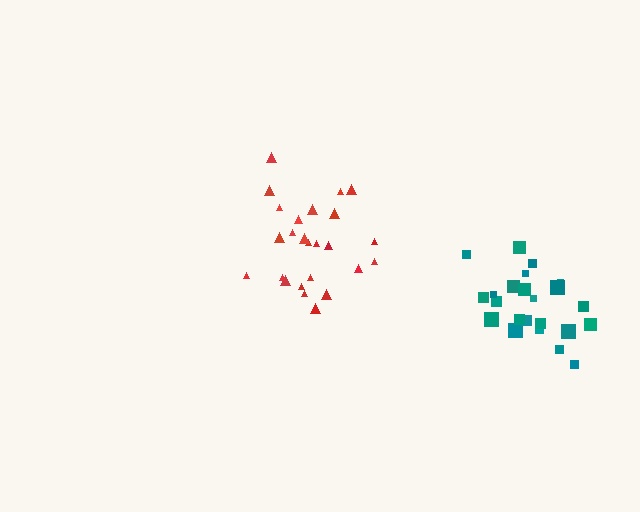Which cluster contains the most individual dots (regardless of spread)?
Red (25).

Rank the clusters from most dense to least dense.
red, teal.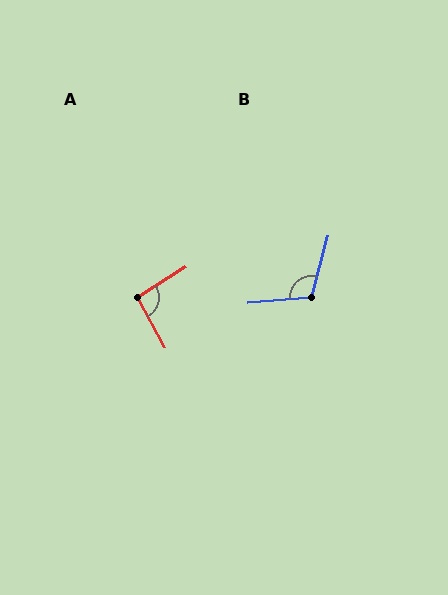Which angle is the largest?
B, at approximately 109 degrees.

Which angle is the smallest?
A, at approximately 94 degrees.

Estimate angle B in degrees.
Approximately 109 degrees.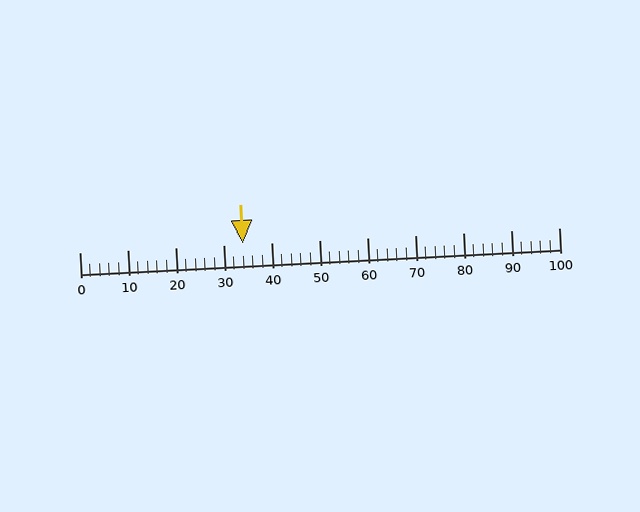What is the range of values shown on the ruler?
The ruler shows values from 0 to 100.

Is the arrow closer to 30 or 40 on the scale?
The arrow is closer to 30.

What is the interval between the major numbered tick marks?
The major tick marks are spaced 10 units apart.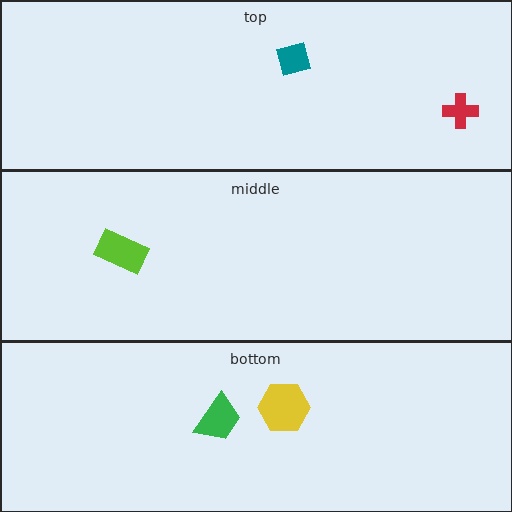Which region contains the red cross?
The top region.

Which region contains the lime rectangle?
The middle region.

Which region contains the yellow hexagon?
The bottom region.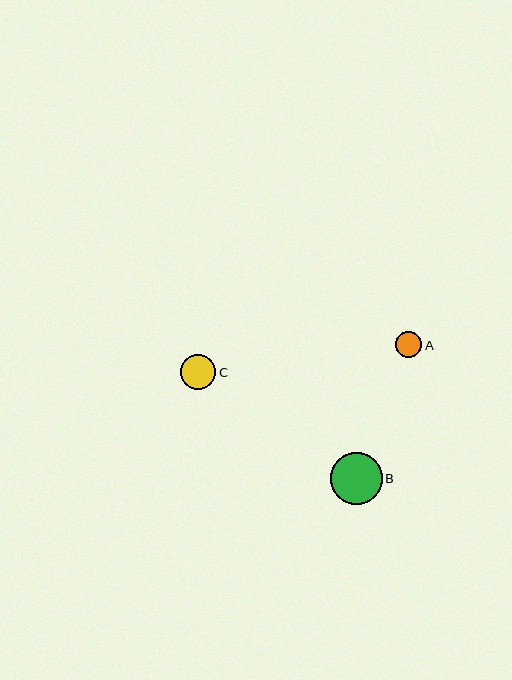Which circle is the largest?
Circle B is the largest with a size of approximately 52 pixels.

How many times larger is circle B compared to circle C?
Circle B is approximately 1.5 times the size of circle C.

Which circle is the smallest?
Circle A is the smallest with a size of approximately 26 pixels.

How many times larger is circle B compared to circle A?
Circle B is approximately 2.0 times the size of circle A.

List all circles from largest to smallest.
From largest to smallest: B, C, A.